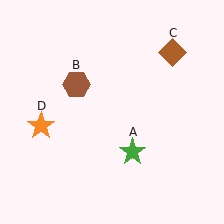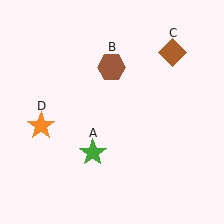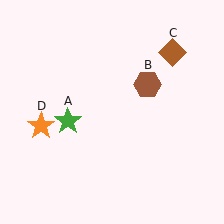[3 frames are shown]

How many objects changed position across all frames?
2 objects changed position: green star (object A), brown hexagon (object B).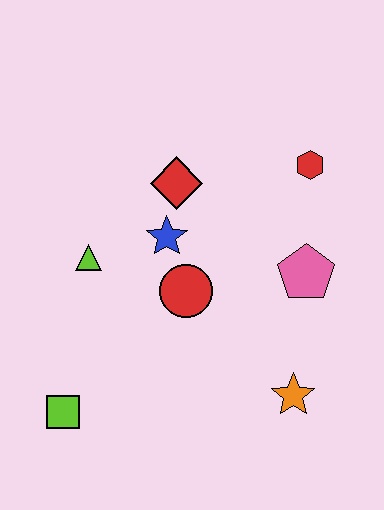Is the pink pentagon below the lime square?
No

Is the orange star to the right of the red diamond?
Yes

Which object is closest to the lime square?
The lime triangle is closest to the lime square.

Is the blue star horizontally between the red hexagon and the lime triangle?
Yes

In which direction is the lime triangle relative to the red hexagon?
The lime triangle is to the left of the red hexagon.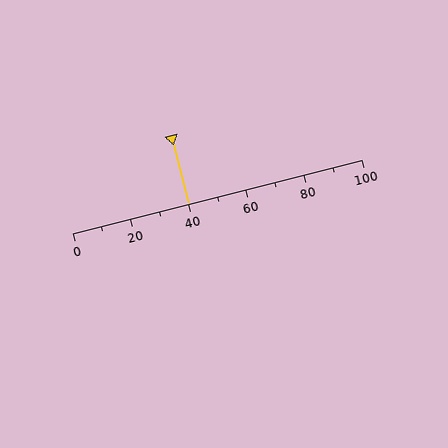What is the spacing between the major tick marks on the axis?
The major ticks are spaced 20 apart.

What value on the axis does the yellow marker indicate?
The marker indicates approximately 40.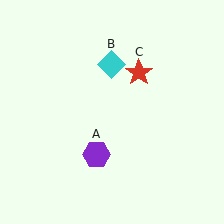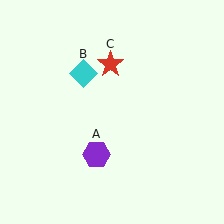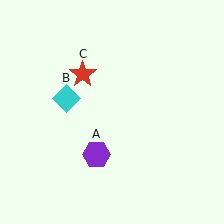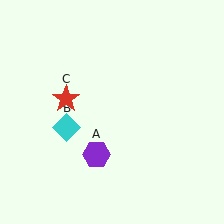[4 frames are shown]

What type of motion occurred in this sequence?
The cyan diamond (object B), red star (object C) rotated counterclockwise around the center of the scene.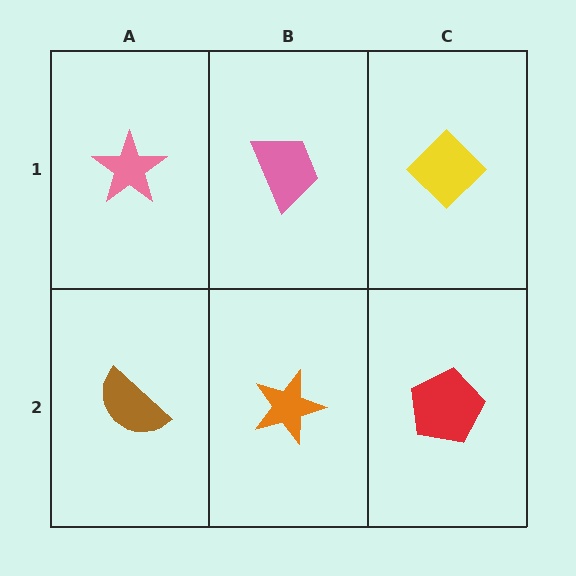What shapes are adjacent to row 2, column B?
A pink trapezoid (row 1, column B), a brown semicircle (row 2, column A), a red pentagon (row 2, column C).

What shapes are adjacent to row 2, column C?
A yellow diamond (row 1, column C), an orange star (row 2, column B).